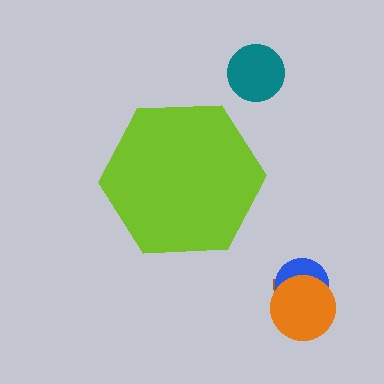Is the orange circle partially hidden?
No, the orange circle is fully visible.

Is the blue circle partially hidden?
No, the blue circle is fully visible.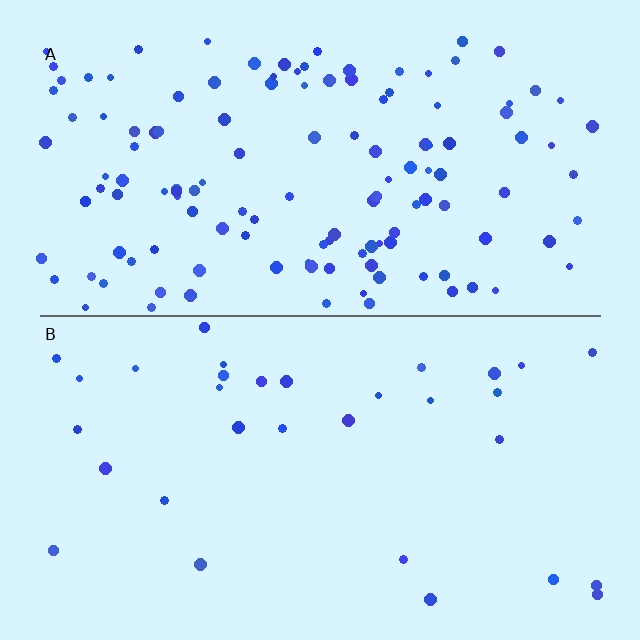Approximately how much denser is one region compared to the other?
Approximately 4.0× — region A over region B.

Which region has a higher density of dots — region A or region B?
A (the top).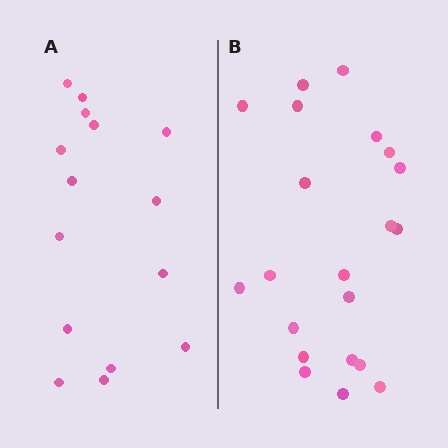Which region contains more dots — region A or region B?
Region B (the right region) has more dots.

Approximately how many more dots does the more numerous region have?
Region B has about 6 more dots than region A.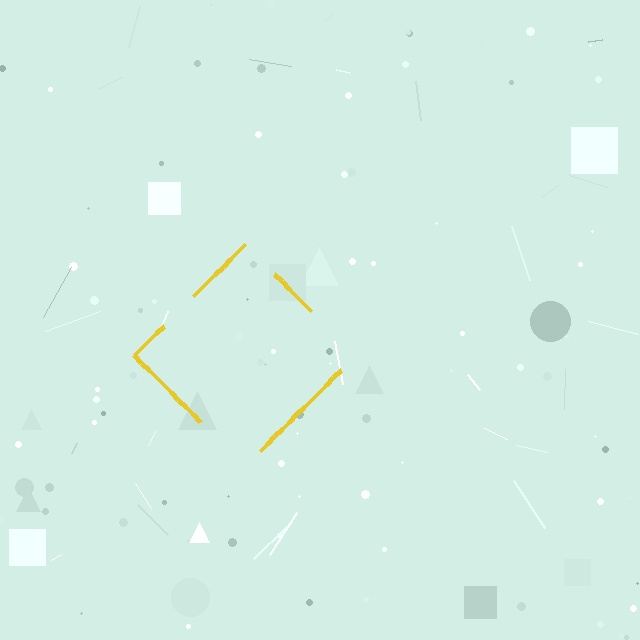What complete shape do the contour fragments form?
The contour fragments form a diamond.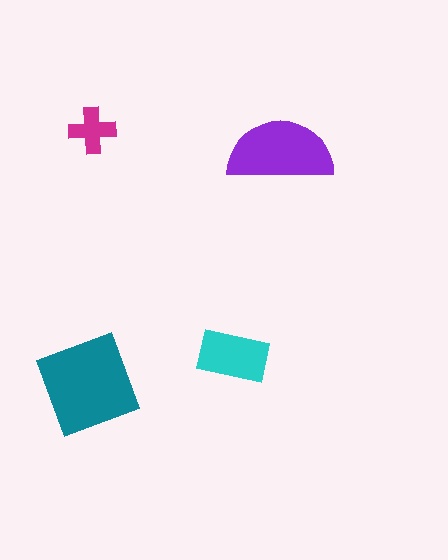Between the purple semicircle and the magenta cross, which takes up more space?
The purple semicircle.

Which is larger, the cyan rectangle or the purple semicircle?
The purple semicircle.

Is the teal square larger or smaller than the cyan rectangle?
Larger.